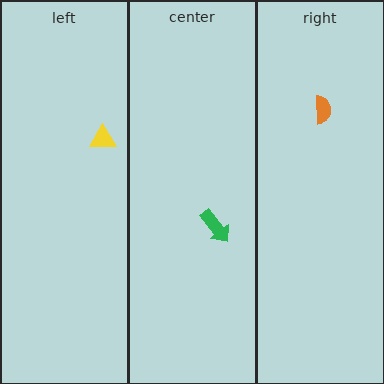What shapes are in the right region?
The orange semicircle.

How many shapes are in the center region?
1.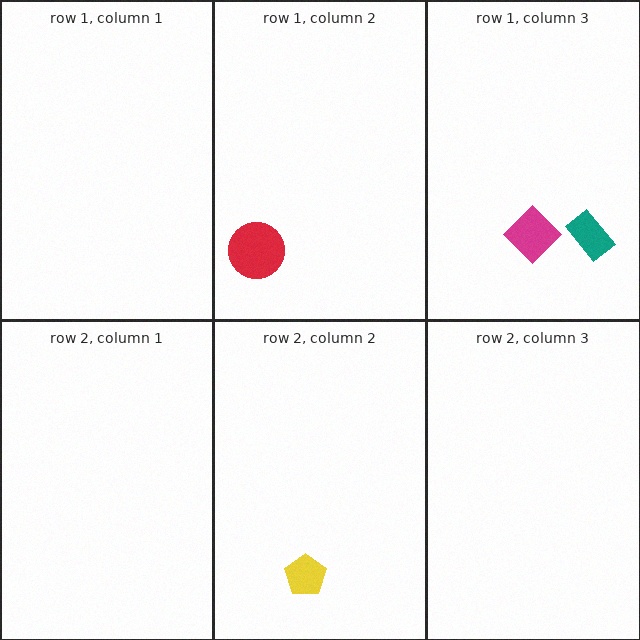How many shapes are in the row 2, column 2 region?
1.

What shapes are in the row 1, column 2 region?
The red circle.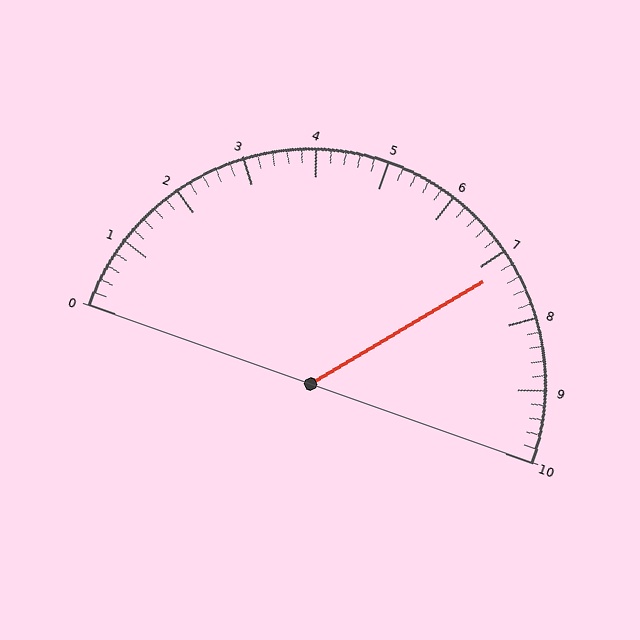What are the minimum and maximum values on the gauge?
The gauge ranges from 0 to 10.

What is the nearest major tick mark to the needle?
The nearest major tick mark is 7.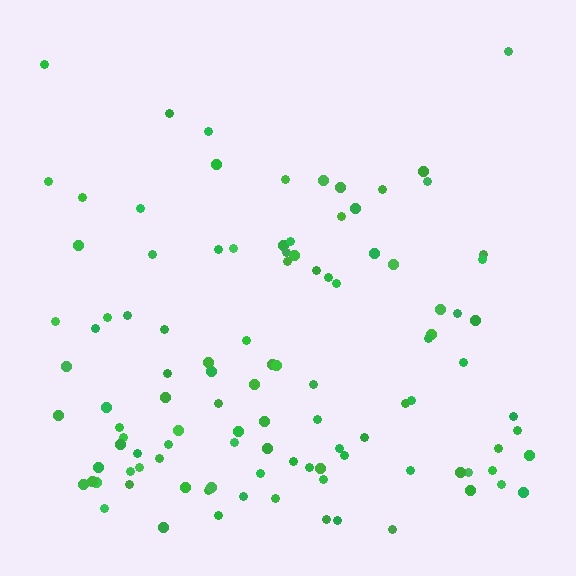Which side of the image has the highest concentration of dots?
The bottom.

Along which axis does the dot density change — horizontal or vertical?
Vertical.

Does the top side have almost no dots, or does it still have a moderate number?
Still a moderate number, just noticeably fewer than the bottom.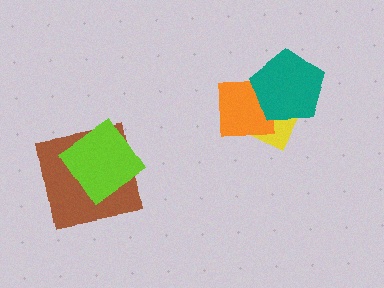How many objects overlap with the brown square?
1 object overlaps with the brown square.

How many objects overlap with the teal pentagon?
2 objects overlap with the teal pentagon.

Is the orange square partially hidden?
Yes, it is partially covered by another shape.